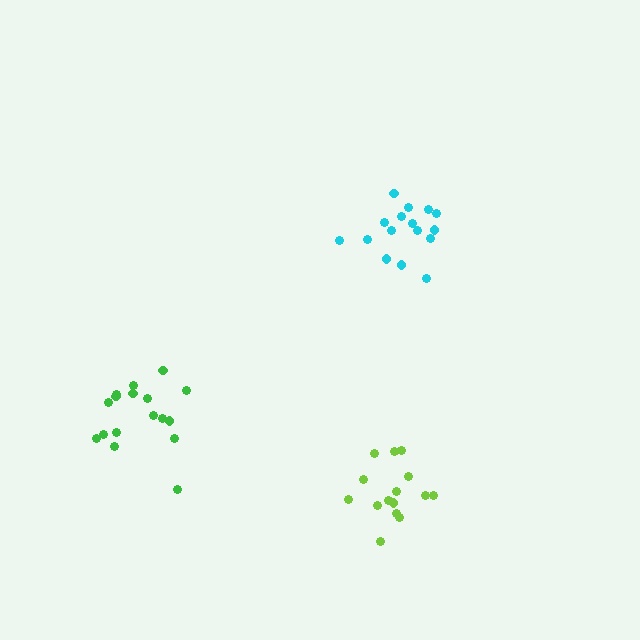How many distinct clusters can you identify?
There are 3 distinct clusters.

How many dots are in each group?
Group 1: 15 dots, Group 2: 18 dots, Group 3: 16 dots (49 total).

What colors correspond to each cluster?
The clusters are colored: lime, green, cyan.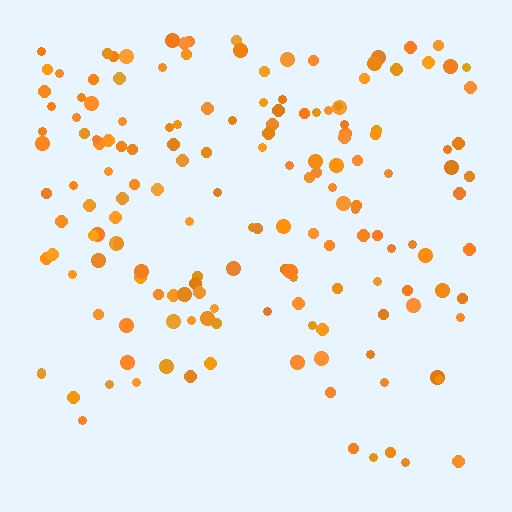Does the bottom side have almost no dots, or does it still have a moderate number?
Still a moderate number, just noticeably fewer than the top.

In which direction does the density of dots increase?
From bottom to top, with the top side densest.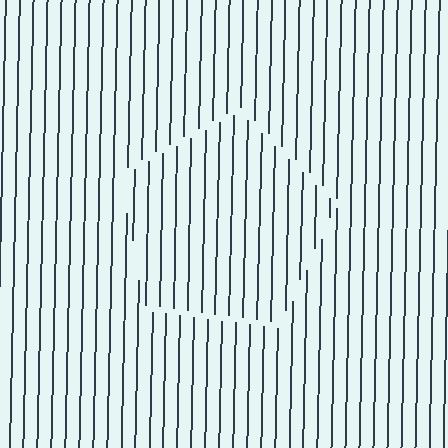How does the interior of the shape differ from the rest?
The interior of the shape contains the same grating, shifted by half a period — the contour is defined by the phase discontinuity where line-ends from the inner and outer gratings abut.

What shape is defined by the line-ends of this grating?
An illusory pentagon. The interior of the shape contains the same grating, shifted by half a period — the contour is defined by the phase discontinuity where line-ends from the inner and outer gratings abut.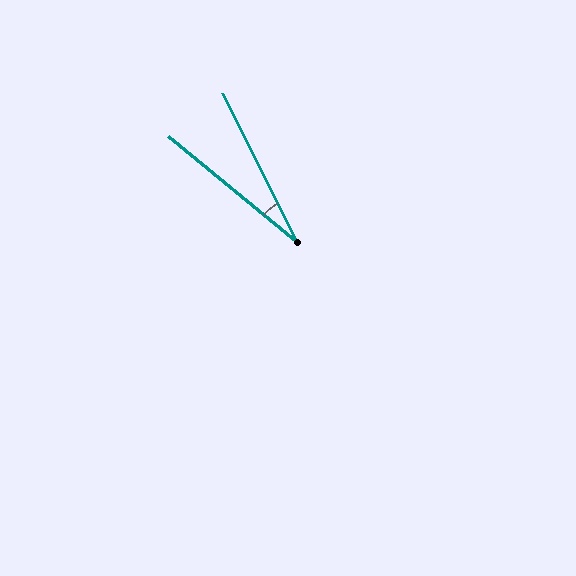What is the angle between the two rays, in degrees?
Approximately 24 degrees.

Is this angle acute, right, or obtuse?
It is acute.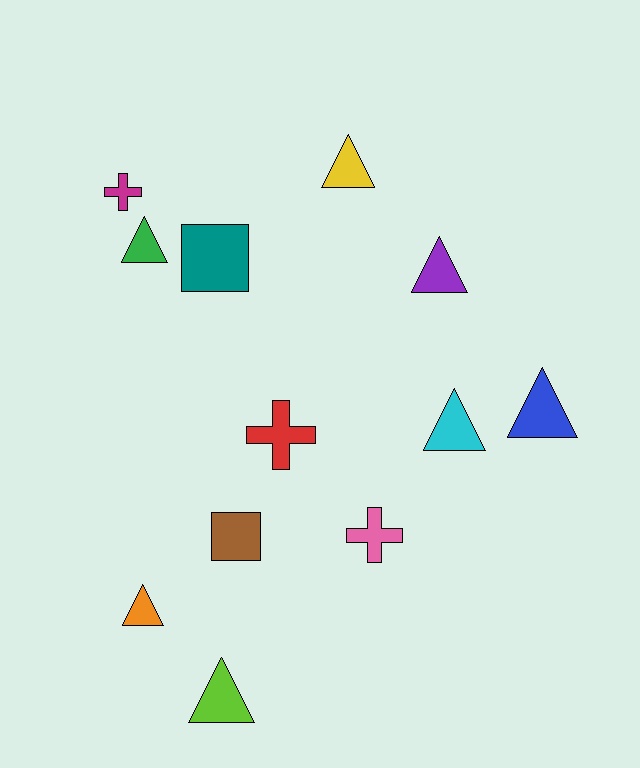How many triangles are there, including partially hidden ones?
There are 7 triangles.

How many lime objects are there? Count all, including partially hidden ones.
There is 1 lime object.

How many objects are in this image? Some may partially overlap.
There are 12 objects.